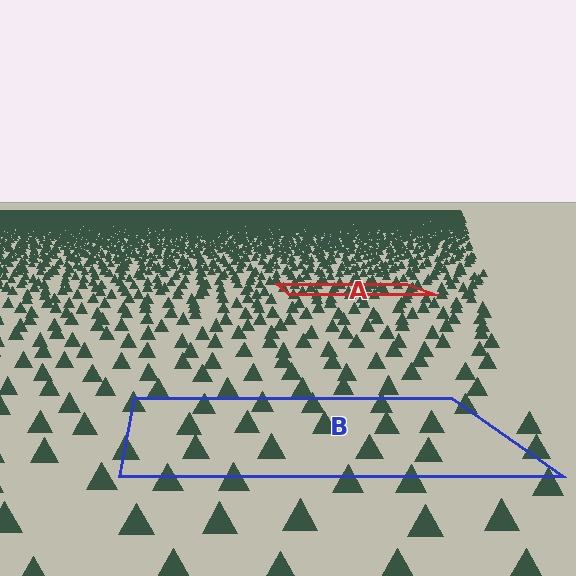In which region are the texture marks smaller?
The texture marks are smaller in region A, because it is farther away.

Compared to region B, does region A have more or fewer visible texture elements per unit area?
Region A has more texture elements per unit area — they are packed more densely because it is farther away.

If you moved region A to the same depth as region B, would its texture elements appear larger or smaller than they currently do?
They would appear larger. At a closer depth, the same texture elements are projected at a bigger on-screen size.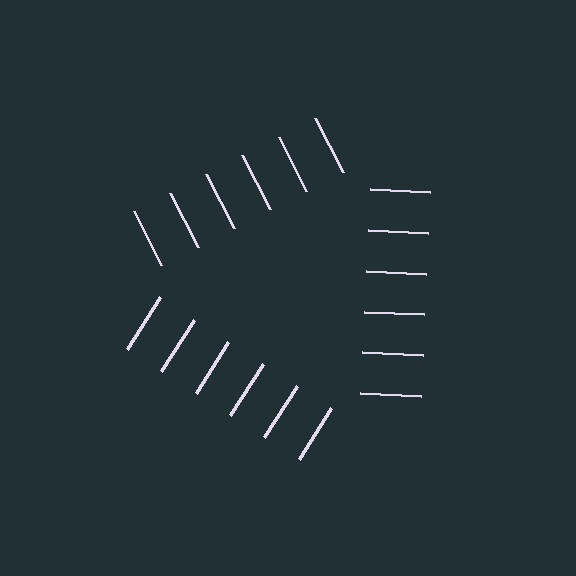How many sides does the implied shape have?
3 sides — the line-ends trace a triangle.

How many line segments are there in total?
18 — 6 along each of the 3 edges.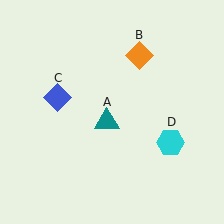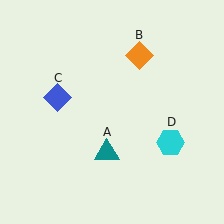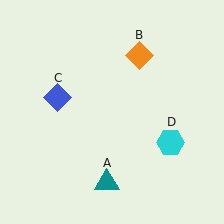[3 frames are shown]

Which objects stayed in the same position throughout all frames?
Orange diamond (object B) and blue diamond (object C) and cyan hexagon (object D) remained stationary.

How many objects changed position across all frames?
1 object changed position: teal triangle (object A).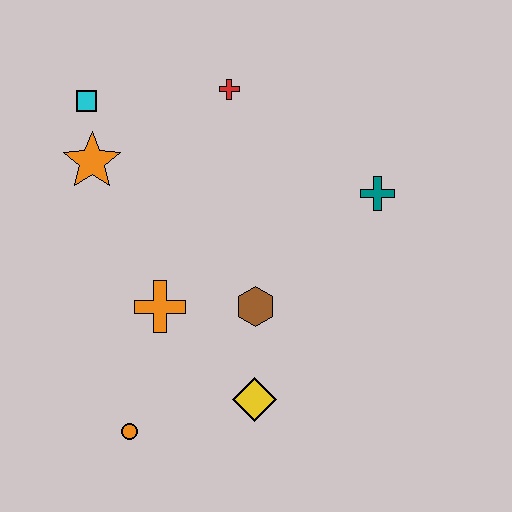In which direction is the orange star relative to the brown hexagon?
The orange star is to the left of the brown hexagon.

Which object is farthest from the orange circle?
The red cross is farthest from the orange circle.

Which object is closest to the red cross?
The cyan square is closest to the red cross.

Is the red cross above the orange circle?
Yes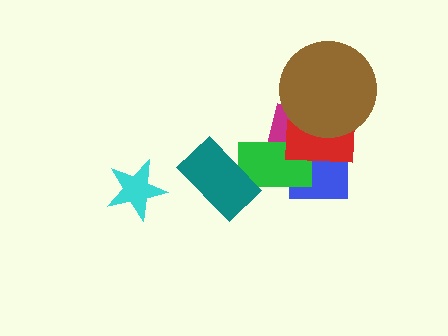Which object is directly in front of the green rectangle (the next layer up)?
The red rectangle is directly in front of the green rectangle.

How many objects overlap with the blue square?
3 objects overlap with the blue square.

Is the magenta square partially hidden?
Yes, it is partially covered by another shape.